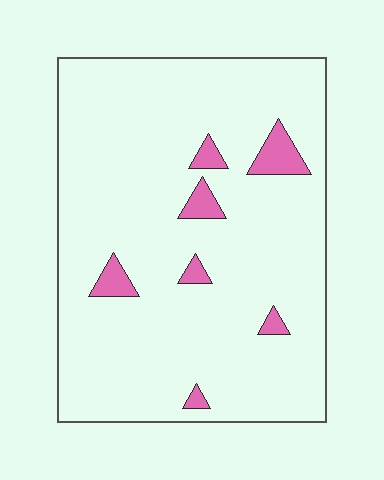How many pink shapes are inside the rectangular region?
7.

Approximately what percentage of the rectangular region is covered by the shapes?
Approximately 5%.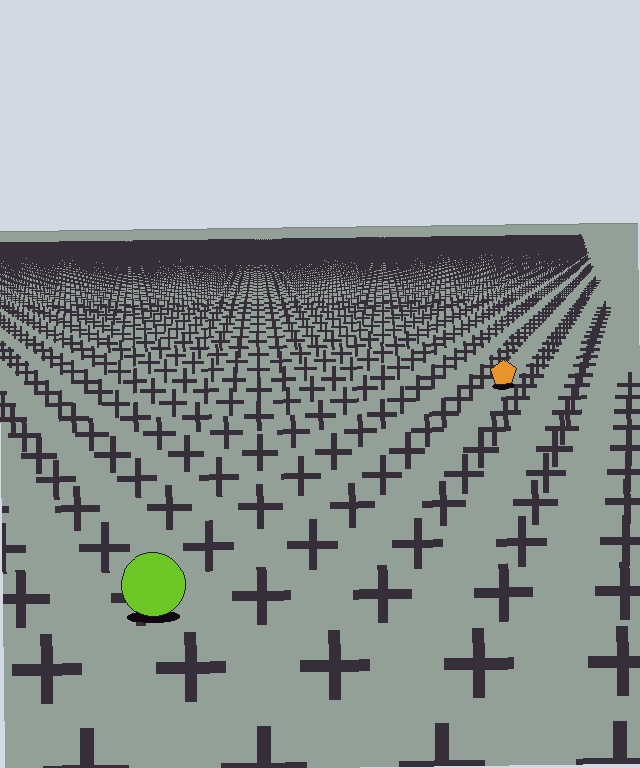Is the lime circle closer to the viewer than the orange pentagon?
Yes. The lime circle is closer — you can tell from the texture gradient: the ground texture is coarser near it.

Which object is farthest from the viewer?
The orange pentagon is farthest from the viewer. It appears smaller and the ground texture around it is denser.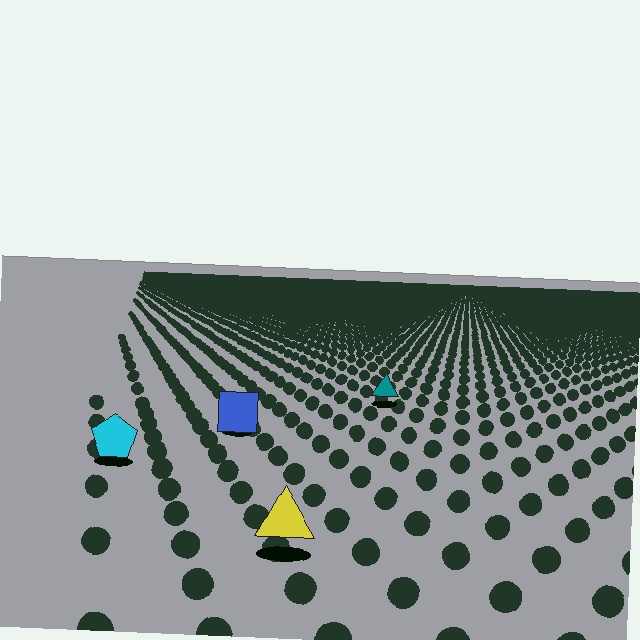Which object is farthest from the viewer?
The teal triangle is farthest from the viewer. It appears smaller and the ground texture around it is denser.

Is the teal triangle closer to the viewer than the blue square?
No. The blue square is closer — you can tell from the texture gradient: the ground texture is coarser near it.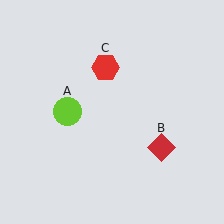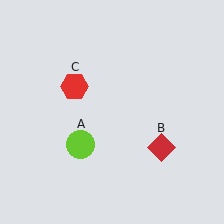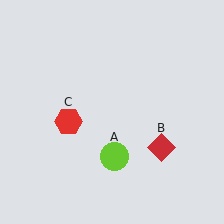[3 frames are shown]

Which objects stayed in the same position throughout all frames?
Red diamond (object B) remained stationary.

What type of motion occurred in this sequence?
The lime circle (object A), red hexagon (object C) rotated counterclockwise around the center of the scene.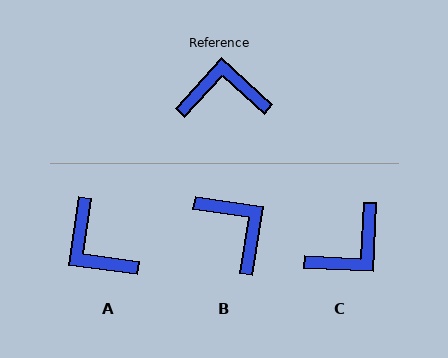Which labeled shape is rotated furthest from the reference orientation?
C, about 140 degrees away.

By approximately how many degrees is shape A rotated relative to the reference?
Approximately 124 degrees counter-clockwise.